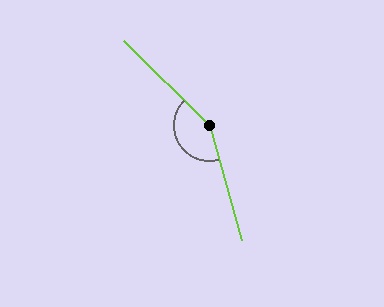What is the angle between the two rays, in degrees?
Approximately 150 degrees.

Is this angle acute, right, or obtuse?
It is obtuse.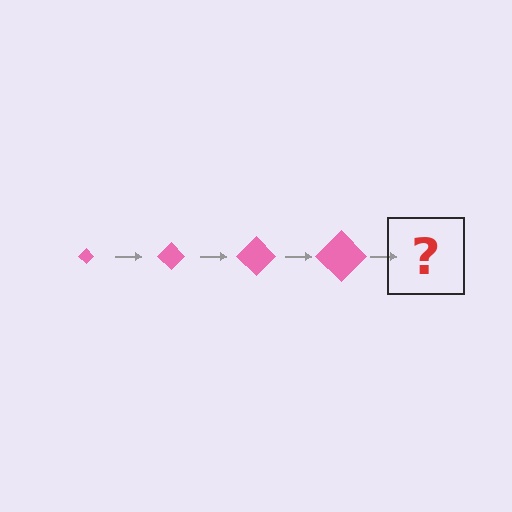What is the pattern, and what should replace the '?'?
The pattern is that the diamond gets progressively larger each step. The '?' should be a pink diamond, larger than the previous one.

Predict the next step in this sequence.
The next step is a pink diamond, larger than the previous one.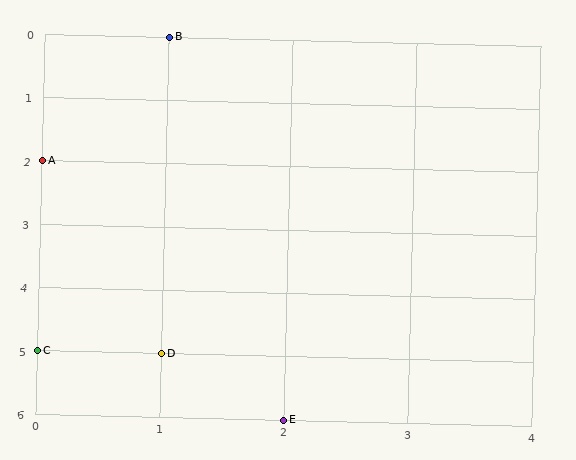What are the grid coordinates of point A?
Point A is at grid coordinates (0, 2).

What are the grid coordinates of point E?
Point E is at grid coordinates (2, 6).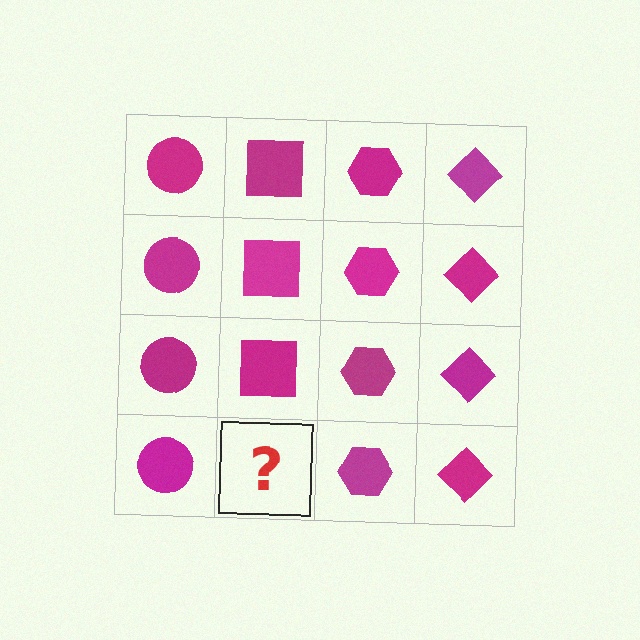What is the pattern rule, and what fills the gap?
The rule is that each column has a consistent shape. The gap should be filled with a magenta square.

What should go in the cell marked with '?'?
The missing cell should contain a magenta square.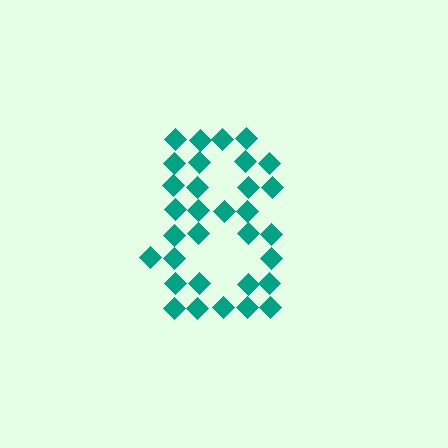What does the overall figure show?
The overall figure shows the digit 8.